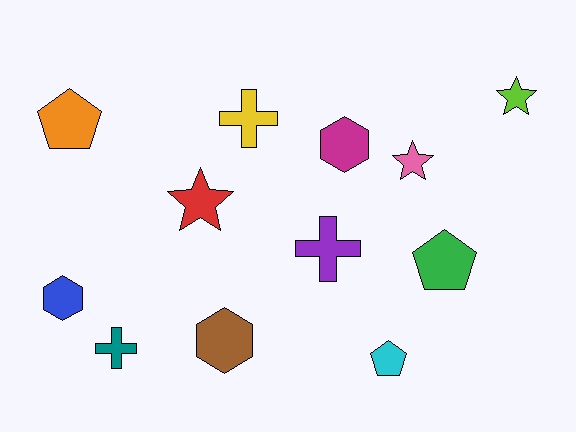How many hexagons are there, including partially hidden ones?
There are 3 hexagons.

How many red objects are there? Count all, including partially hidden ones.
There is 1 red object.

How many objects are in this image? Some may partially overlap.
There are 12 objects.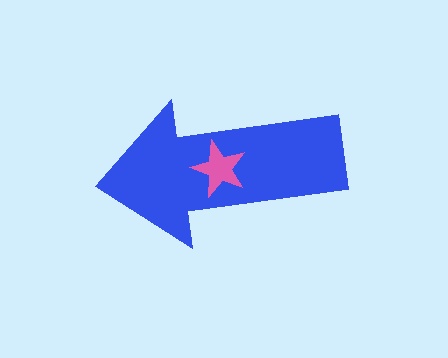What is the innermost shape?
The pink star.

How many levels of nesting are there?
2.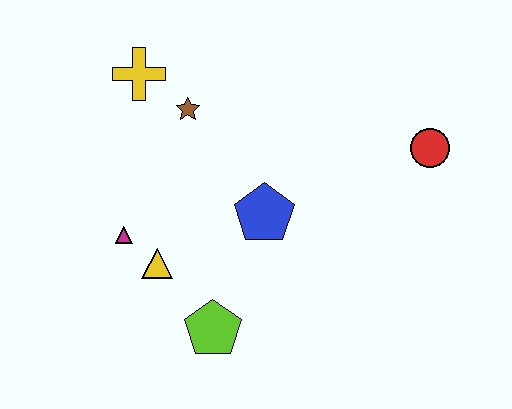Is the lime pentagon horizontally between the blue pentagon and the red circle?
No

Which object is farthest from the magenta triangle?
The red circle is farthest from the magenta triangle.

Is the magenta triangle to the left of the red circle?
Yes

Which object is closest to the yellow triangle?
The magenta triangle is closest to the yellow triangle.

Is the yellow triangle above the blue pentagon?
No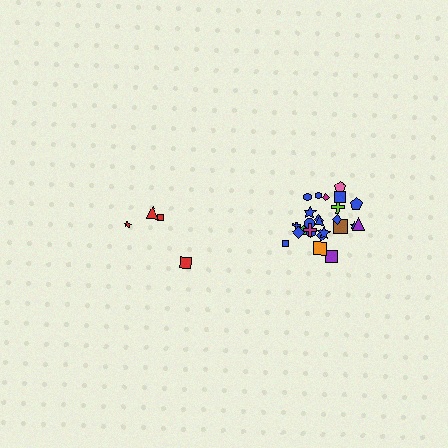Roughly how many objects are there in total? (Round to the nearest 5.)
Roughly 30 objects in total.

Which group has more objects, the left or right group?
The right group.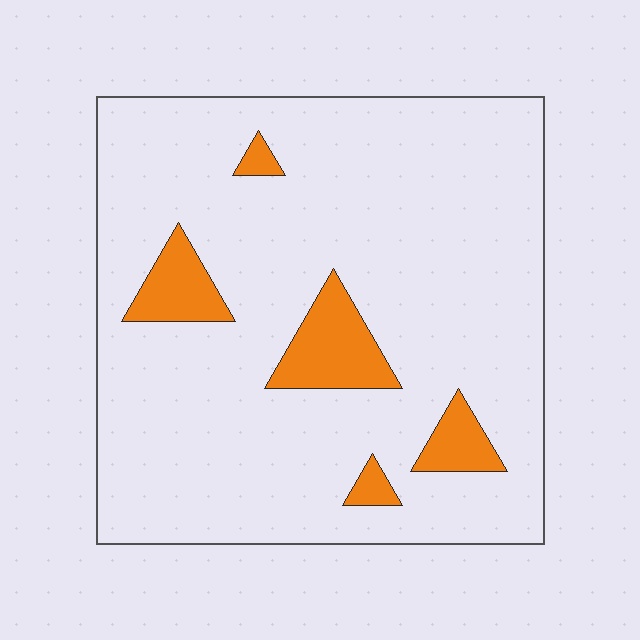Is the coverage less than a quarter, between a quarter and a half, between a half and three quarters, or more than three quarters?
Less than a quarter.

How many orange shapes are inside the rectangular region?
5.